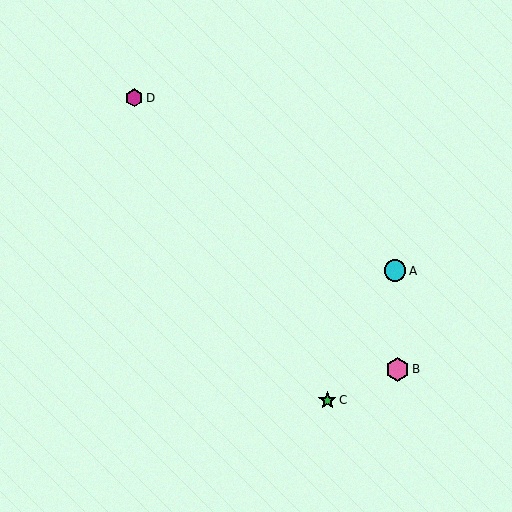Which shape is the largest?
The pink hexagon (labeled B) is the largest.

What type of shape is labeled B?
Shape B is a pink hexagon.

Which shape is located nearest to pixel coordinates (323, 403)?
The green star (labeled C) at (327, 400) is nearest to that location.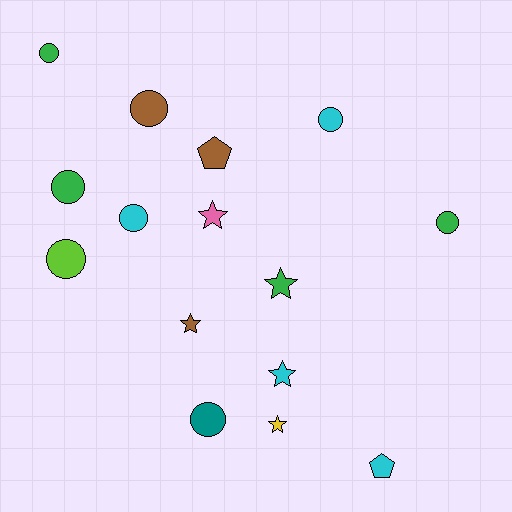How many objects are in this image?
There are 15 objects.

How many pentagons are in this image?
There are 2 pentagons.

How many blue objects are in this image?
There are no blue objects.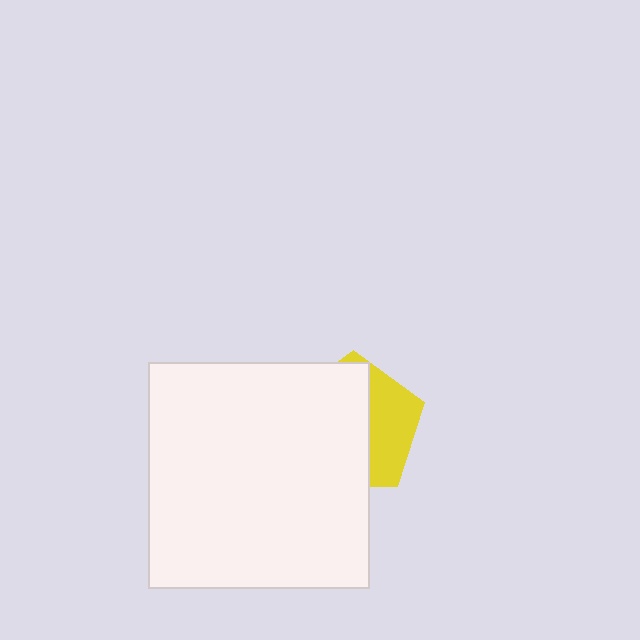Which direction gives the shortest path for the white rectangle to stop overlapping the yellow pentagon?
Moving left gives the shortest separation.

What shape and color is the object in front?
The object in front is a white rectangle.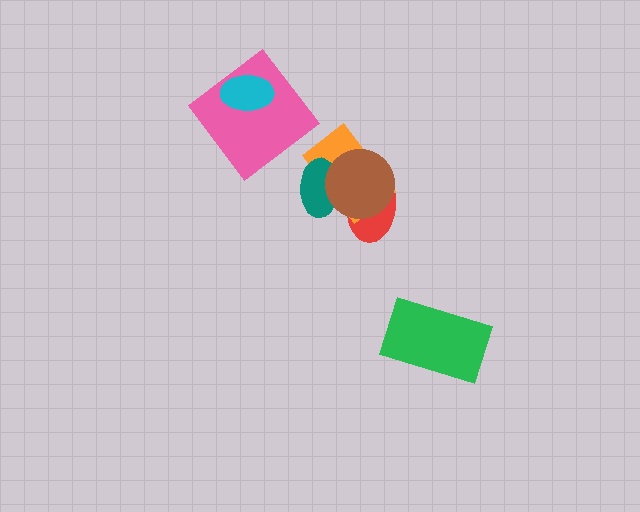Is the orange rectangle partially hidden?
Yes, it is partially covered by another shape.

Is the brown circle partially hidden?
No, no other shape covers it.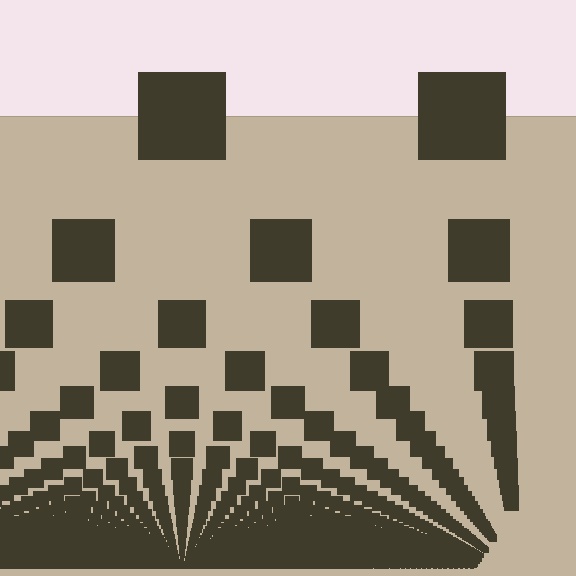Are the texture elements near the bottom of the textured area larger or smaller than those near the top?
Smaller. The gradient is inverted — elements near the bottom are smaller and denser.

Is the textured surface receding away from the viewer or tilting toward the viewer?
The surface appears to tilt toward the viewer. Texture elements get larger and sparser toward the top.